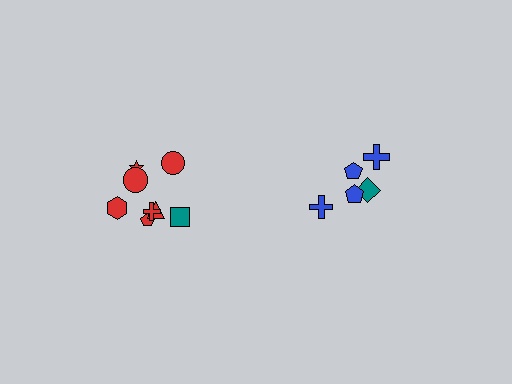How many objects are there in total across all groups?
There are 13 objects.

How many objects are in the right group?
There are 5 objects.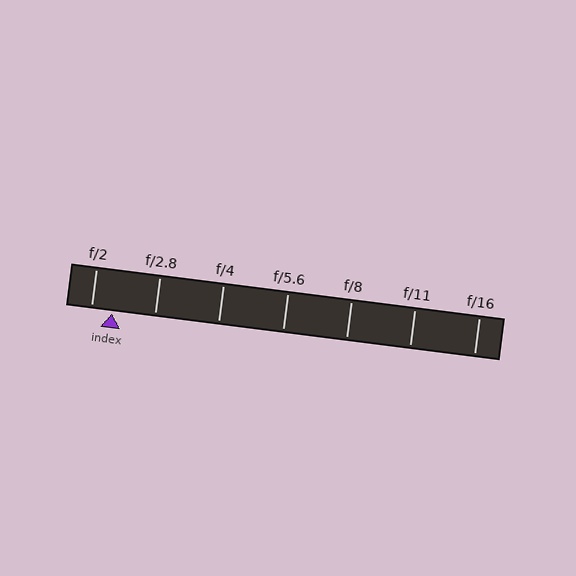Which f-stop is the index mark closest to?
The index mark is closest to f/2.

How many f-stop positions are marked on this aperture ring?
There are 7 f-stop positions marked.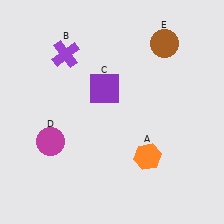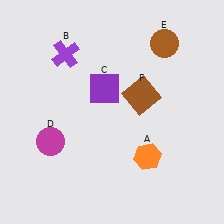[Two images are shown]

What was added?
A brown square (F) was added in Image 2.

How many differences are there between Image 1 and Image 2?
There is 1 difference between the two images.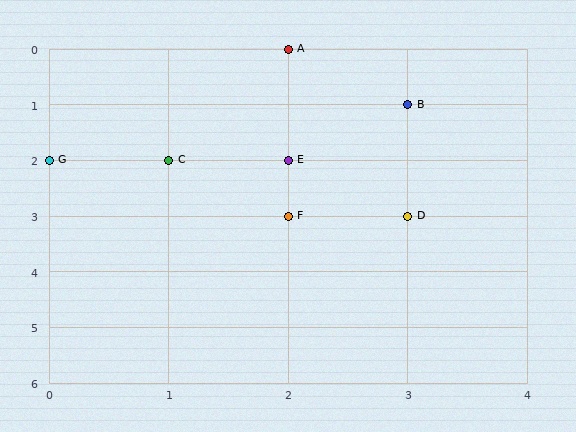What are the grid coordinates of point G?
Point G is at grid coordinates (0, 2).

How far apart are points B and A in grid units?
Points B and A are 1 column and 1 row apart (about 1.4 grid units diagonally).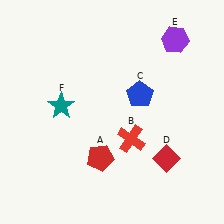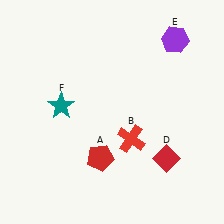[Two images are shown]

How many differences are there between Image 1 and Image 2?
There is 1 difference between the two images.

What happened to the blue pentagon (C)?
The blue pentagon (C) was removed in Image 2. It was in the top-right area of Image 1.